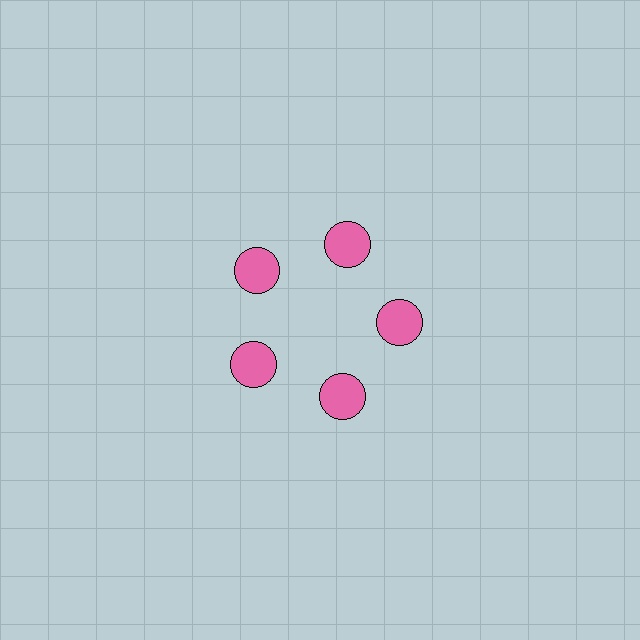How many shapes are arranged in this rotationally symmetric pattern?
There are 5 shapes, arranged in 5 groups of 1.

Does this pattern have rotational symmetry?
Yes, this pattern has 5-fold rotational symmetry. It looks the same after rotating 72 degrees around the center.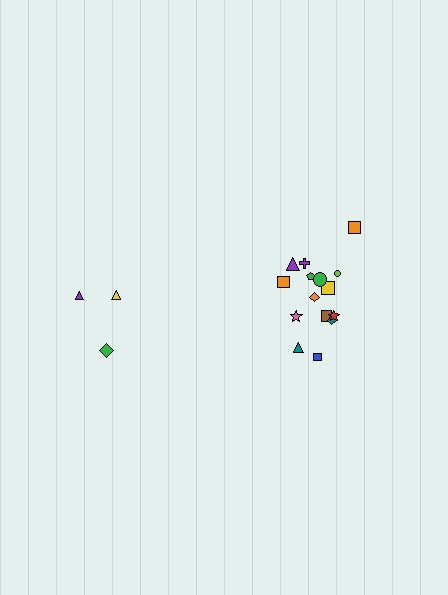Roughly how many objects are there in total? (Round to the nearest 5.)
Roughly 20 objects in total.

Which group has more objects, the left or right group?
The right group.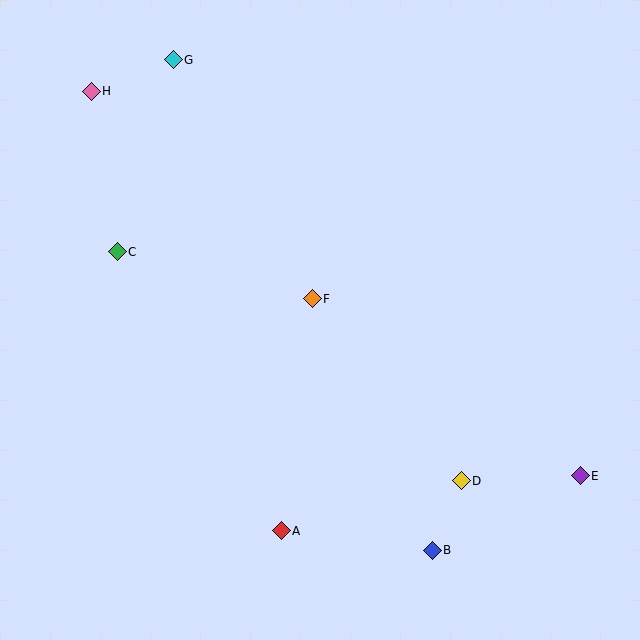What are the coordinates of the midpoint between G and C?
The midpoint between G and C is at (145, 156).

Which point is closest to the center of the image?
Point F at (312, 299) is closest to the center.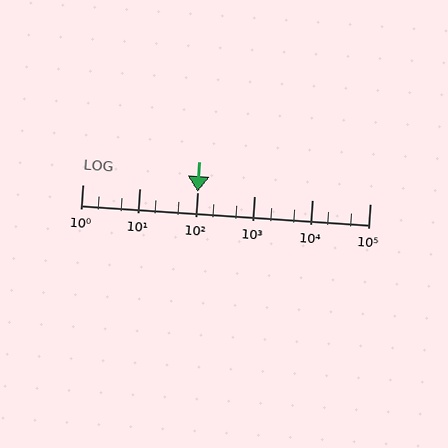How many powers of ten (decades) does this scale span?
The scale spans 5 decades, from 1 to 100000.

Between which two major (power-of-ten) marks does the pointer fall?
The pointer is between 100 and 1000.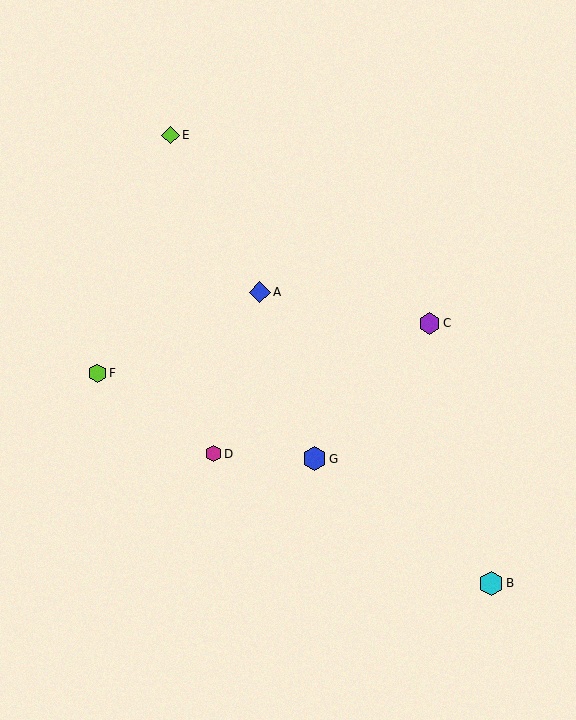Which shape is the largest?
The blue hexagon (labeled G) is the largest.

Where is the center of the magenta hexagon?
The center of the magenta hexagon is at (213, 454).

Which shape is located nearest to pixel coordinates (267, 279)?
The blue diamond (labeled A) at (260, 292) is nearest to that location.